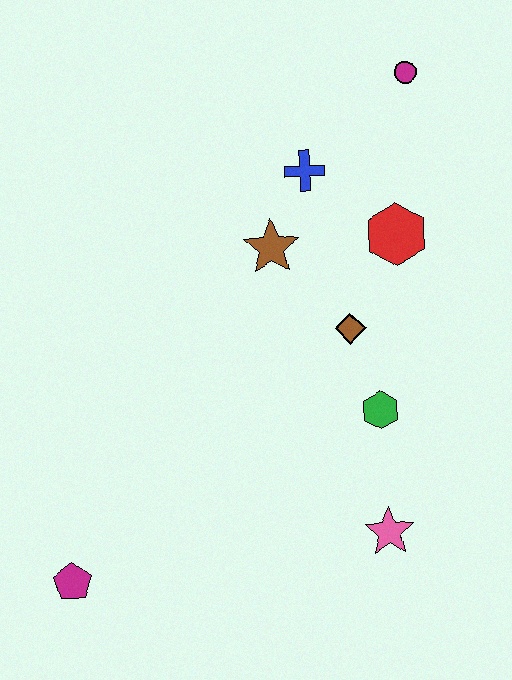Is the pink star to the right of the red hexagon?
No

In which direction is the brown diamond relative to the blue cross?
The brown diamond is below the blue cross.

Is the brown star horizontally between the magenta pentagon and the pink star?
Yes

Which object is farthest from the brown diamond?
The magenta pentagon is farthest from the brown diamond.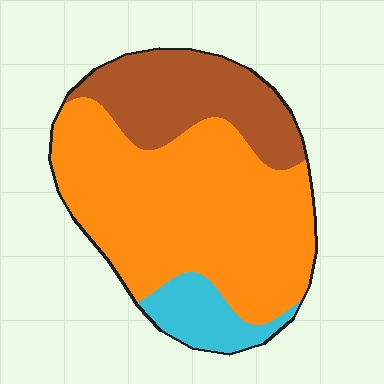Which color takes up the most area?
Orange, at roughly 65%.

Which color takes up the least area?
Cyan, at roughly 10%.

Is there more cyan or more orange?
Orange.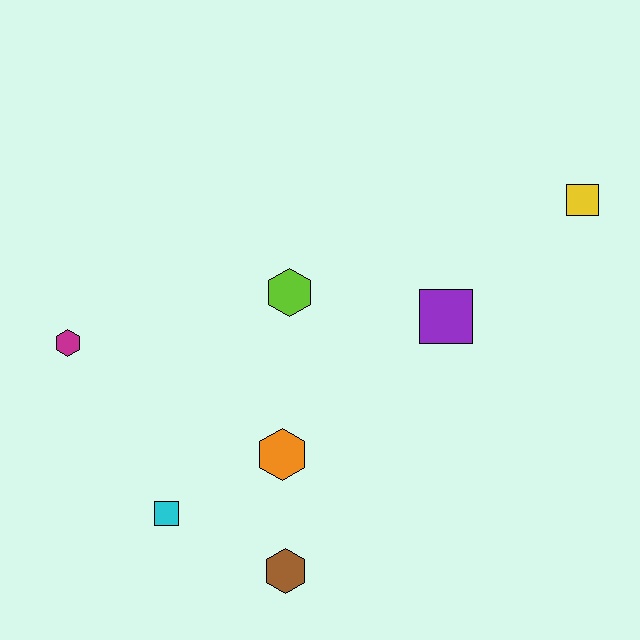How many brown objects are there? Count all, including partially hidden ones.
There is 1 brown object.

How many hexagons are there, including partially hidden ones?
There are 4 hexagons.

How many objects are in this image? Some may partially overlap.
There are 7 objects.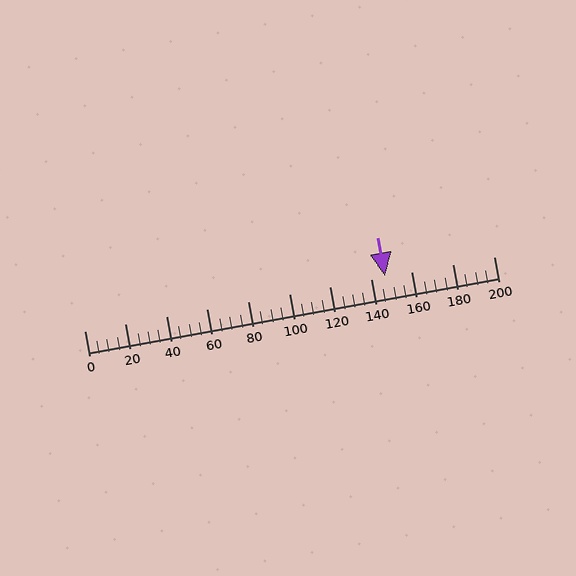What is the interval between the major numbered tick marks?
The major tick marks are spaced 20 units apart.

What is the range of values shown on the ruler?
The ruler shows values from 0 to 200.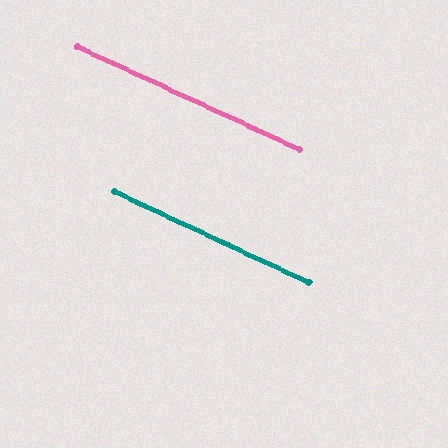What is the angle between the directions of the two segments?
Approximately 0 degrees.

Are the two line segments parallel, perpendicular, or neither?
Parallel — their directions differ by only 0.1°.